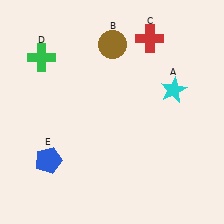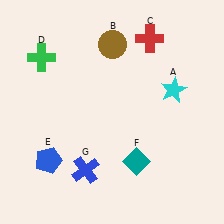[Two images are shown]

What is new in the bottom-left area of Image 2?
A blue cross (G) was added in the bottom-left area of Image 2.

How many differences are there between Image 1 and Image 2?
There are 2 differences between the two images.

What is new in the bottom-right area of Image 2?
A teal diamond (F) was added in the bottom-right area of Image 2.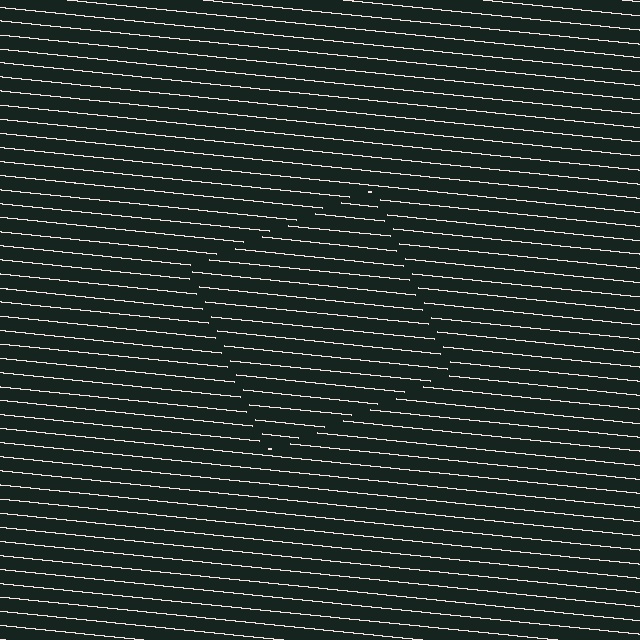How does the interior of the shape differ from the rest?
The interior of the shape contains the same grating, shifted by half a period — the contour is defined by the phase discontinuity where line-ends from the inner and outer gratings abut.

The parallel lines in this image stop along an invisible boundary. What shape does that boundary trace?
An illusory square. The interior of the shape contains the same grating, shifted by half a period — the contour is defined by the phase discontinuity where line-ends from the inner and outer gratings abut.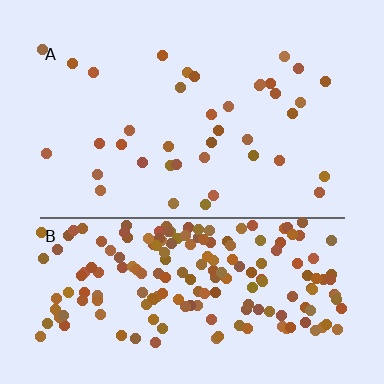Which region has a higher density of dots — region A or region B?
B (the bottom).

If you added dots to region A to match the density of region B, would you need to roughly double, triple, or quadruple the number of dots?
Approximately quadruple.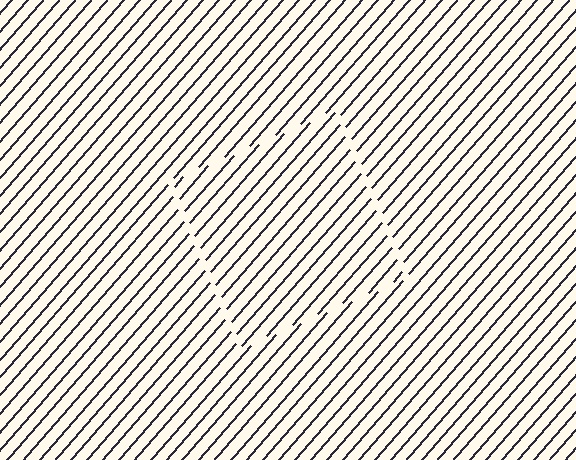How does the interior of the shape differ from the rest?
The interior of the shape contains the same grating, shifted by half a period — the contour is defined by the phase discontinuity where line-ends from the inner and outer gratings abut.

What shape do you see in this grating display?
An illusory square. The interior of the shape contains the same grating, shifted by half a period — the contour is defined by the phase discontinuity where line-ends from the inner and outer gratings abut.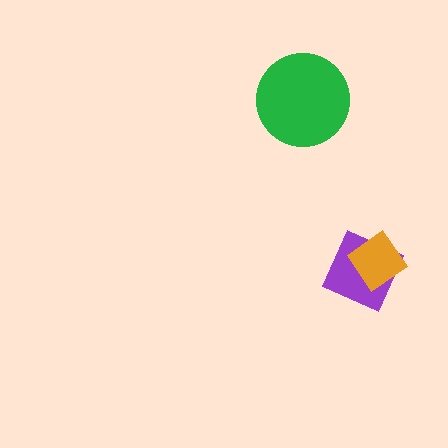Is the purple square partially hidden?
Yes, it is partially covered by another shape.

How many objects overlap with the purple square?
1 object overlaps with the purple square.